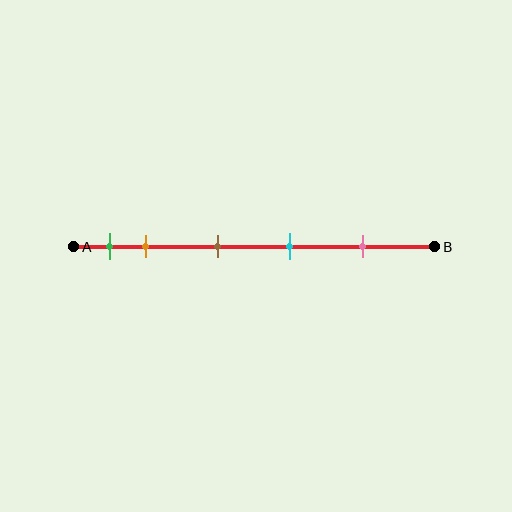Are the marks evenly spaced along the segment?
No, the marks are not evenly spaced.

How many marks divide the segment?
There are 5 marks dividing the segment.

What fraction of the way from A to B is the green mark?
The green mark is approximately 10% (0.1) of the way from A to B.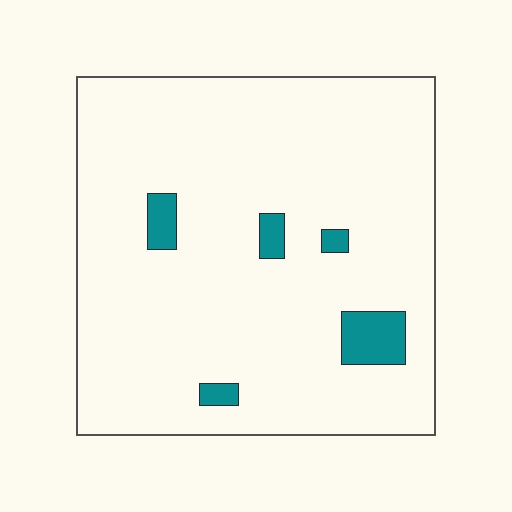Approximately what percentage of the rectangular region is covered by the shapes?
Approximately 5%.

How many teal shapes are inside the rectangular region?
5.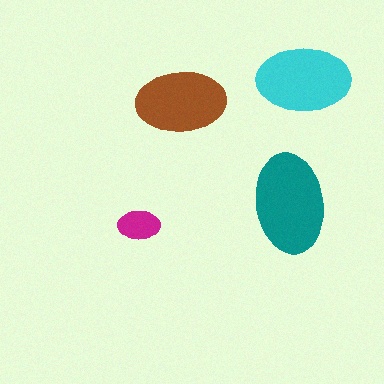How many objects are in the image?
There are 4 objects in the image.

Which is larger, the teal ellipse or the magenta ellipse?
The teal one.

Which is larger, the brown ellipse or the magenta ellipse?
The brown one.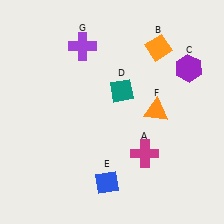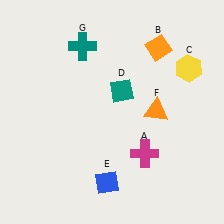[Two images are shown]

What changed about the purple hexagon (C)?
In Image 1, C is purple. In Image 2, it changed to yellow.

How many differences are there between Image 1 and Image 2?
There are 2 differences between the two images.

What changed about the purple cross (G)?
In Image 1, G is purple. In Image 2, it changed to teal.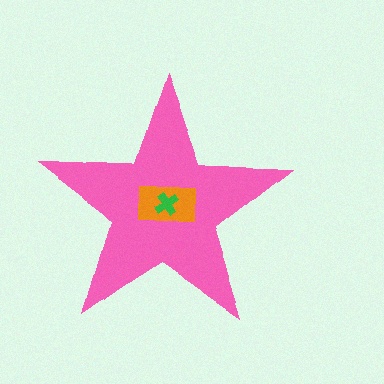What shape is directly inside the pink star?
The orange rectangle.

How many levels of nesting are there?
3.